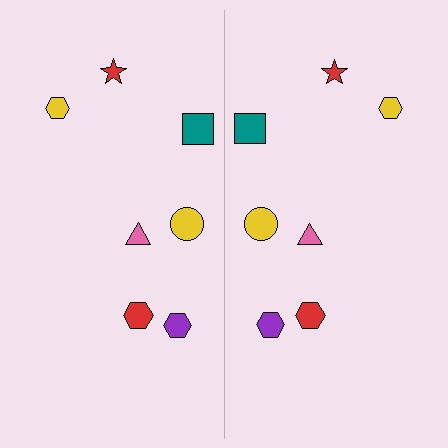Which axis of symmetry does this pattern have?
The pattern has a vertical axis of symmetry running through the center of the image.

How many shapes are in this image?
There are 14 shapes in this image.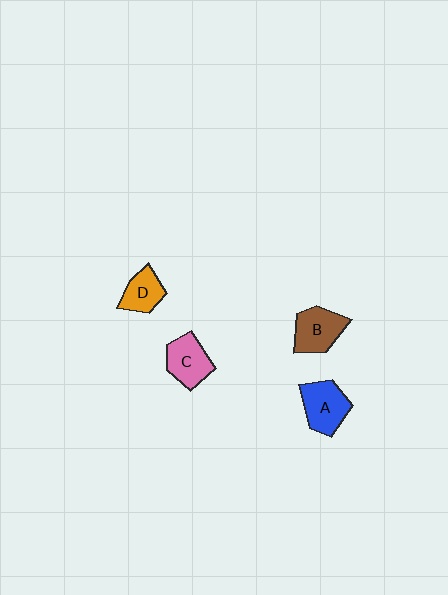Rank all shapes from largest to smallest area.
From largest to smallest: A (blue), B (brown), C (pink), D (orange).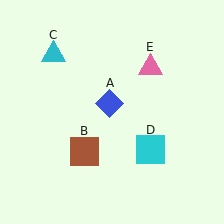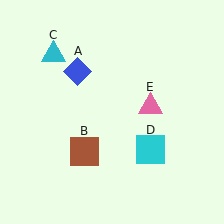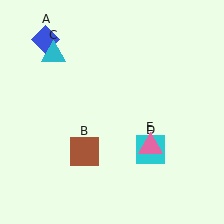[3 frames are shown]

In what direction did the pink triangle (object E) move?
The pink triangle (object E) moved down.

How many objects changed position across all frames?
2 objects changed position: blue diamond (object A), pink triangle (object E).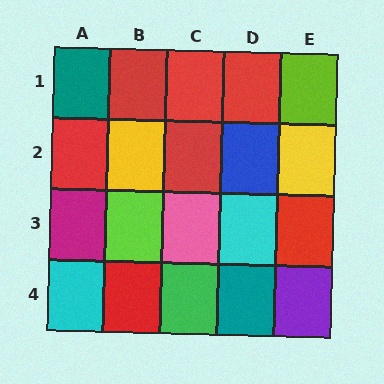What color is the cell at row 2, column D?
Blue.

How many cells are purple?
1 cell is purple.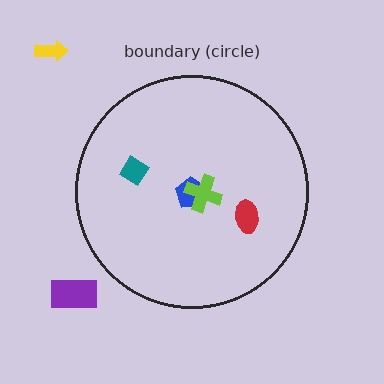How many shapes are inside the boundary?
4 inside, 2 outside.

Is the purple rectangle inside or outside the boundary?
Outside.